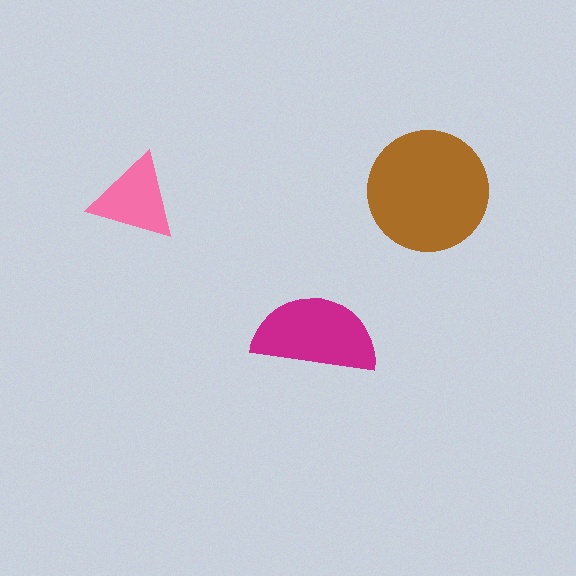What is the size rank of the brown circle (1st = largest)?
1st.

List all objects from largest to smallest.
The brown circle, the magenta semicircle, the pink triangle.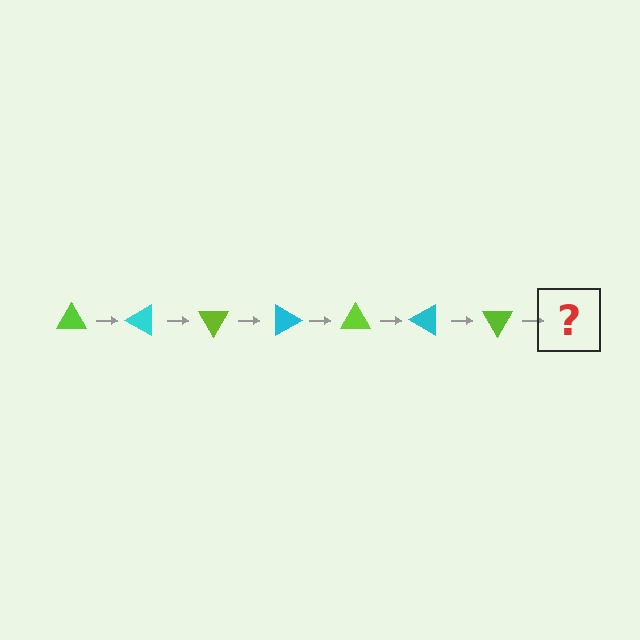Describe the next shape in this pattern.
It should be a cyan triangle, rotated 210 degrees from the start.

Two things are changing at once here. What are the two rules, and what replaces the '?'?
The two rules are that it rotates 30 degrees each step and the color cycles through lime and cyan. The '?' should be a cyan triangle, rotated 210 degrees from the start.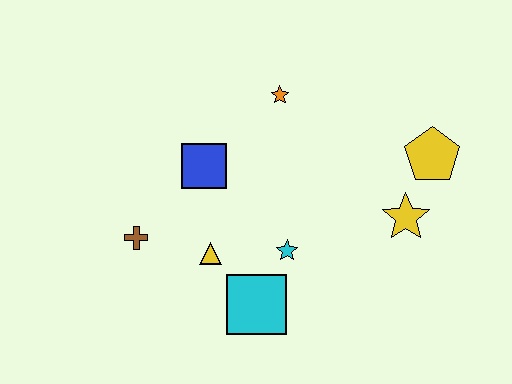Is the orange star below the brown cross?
No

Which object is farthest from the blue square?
The yellow pentagon is farthest from the blue square.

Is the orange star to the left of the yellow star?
Yes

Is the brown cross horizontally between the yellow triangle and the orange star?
No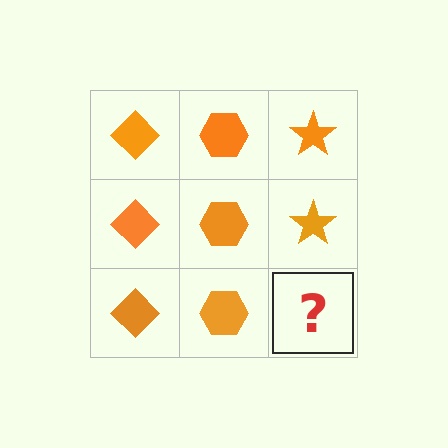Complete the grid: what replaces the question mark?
The question mark should be replaced with an orange star.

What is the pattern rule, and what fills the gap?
The rule is that each column has a consistent shape. The gap should be filled with an orange star.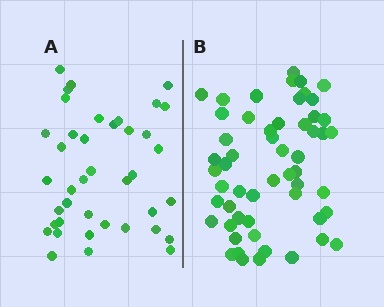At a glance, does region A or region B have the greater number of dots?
Region B (the right region) has more dots.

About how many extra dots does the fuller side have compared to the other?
Region B has approximately 15 more dots than region A.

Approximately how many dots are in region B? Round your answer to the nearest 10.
About 60 dots. (The exact count is 55, which rounds to 60.)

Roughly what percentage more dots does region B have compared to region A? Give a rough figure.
About 40% more.